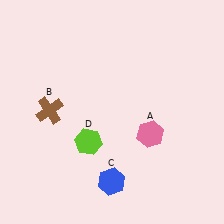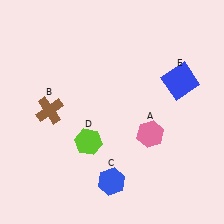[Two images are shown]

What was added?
A blue square (E) was added in Image 2.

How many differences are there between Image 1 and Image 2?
There is 1 difference between the two images.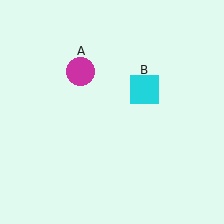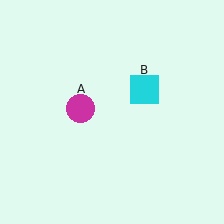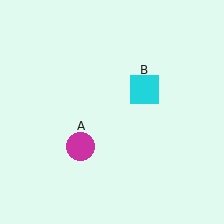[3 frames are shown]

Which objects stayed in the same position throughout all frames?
Cyan square (object B) remained stationary.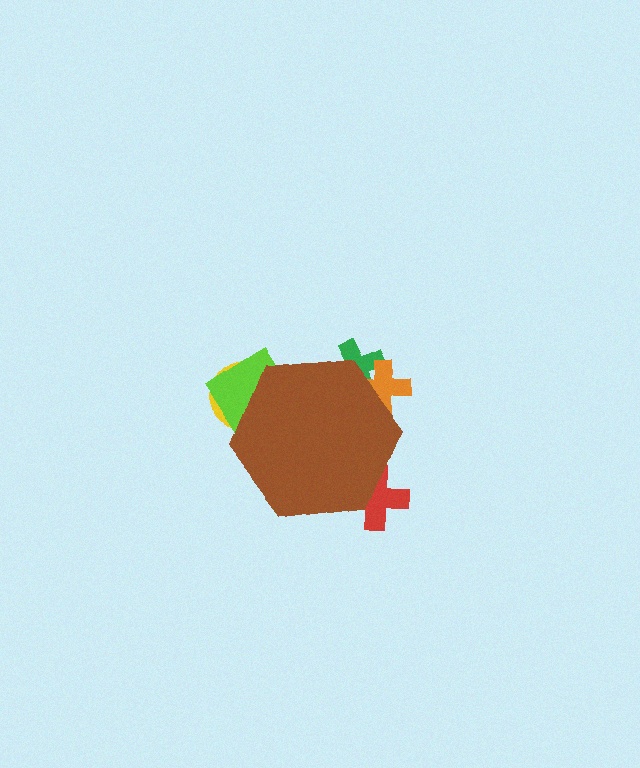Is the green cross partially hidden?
Yes, the green cross is partially hidden behind the brown hexagon.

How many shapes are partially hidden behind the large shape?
5 shapes are partially hidden.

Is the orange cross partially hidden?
Yes, the orange cross is partially hidden behind the brown hexagon.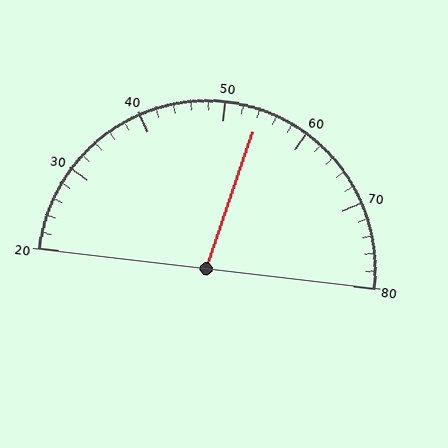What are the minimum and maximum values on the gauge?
The gauge ranges from 20 to 80.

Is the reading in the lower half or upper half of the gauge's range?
The reading is in the upper half of the range (20 to 80).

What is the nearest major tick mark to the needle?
The nearest major tick mark is 50.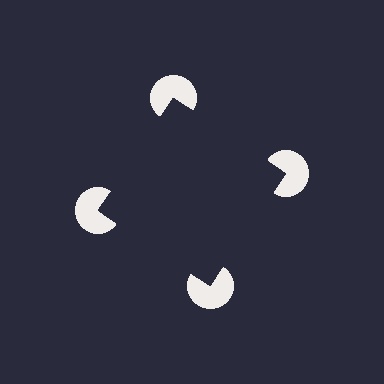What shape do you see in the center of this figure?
An illusory square — its edges are inferred from the aligned wedge cuts in the pac-man discs, not physically drawn.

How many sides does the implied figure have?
4 sides.